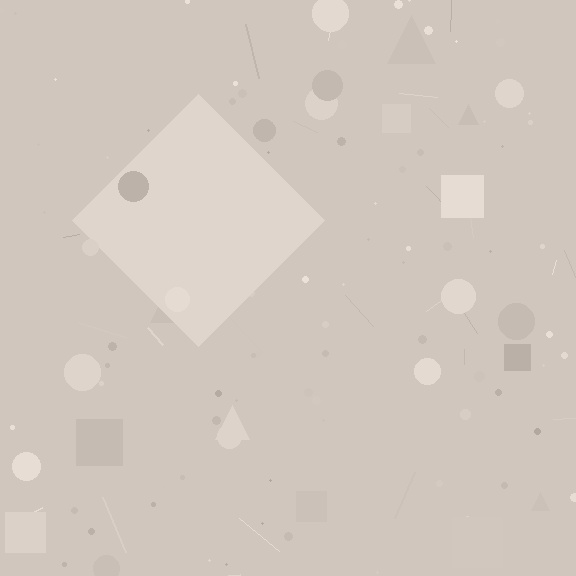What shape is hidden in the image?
A diamond is hidden in the image.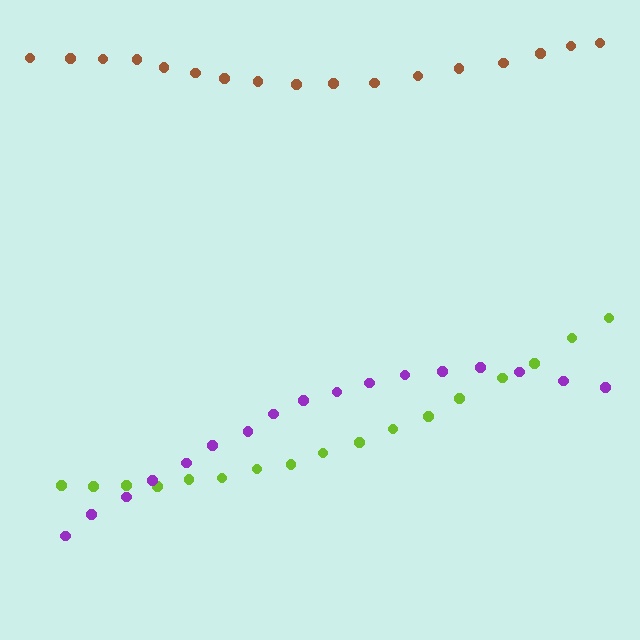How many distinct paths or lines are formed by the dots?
There are 3 distinct paths.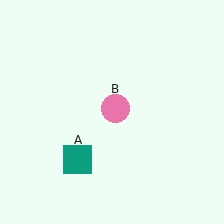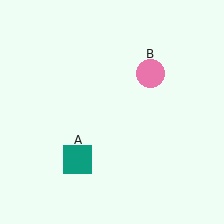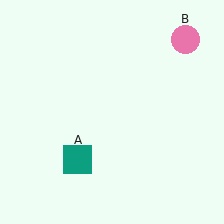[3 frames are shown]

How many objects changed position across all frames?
1 object changed position: pink circle (object B).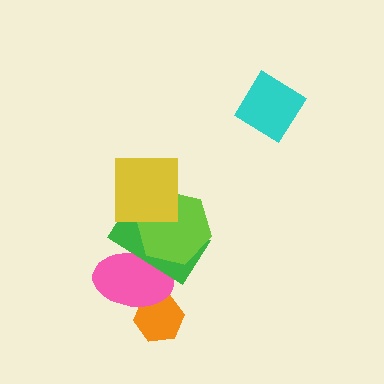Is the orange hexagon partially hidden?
Yes, it is partially covered by another shape.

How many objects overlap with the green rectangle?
3 objects overlap with the green rectangle.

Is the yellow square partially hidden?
No, no other shape covers it.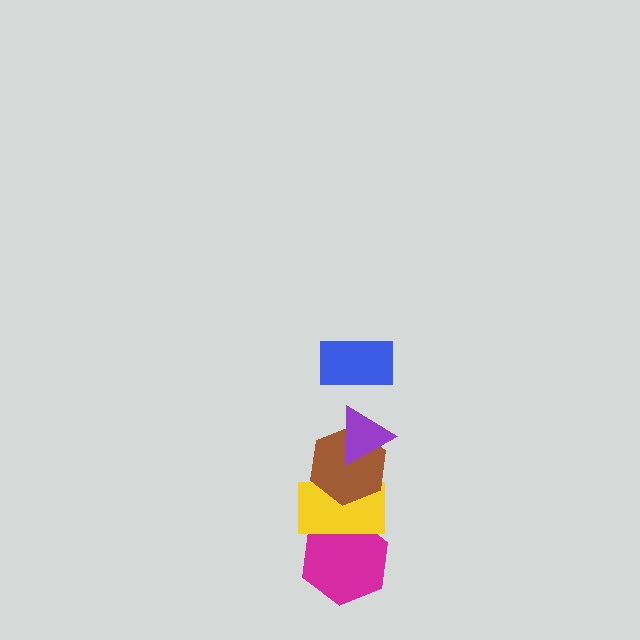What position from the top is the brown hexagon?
The brown hexagon is 3rd from the top.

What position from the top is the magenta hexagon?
The magenta hexagon is 5th from the top.